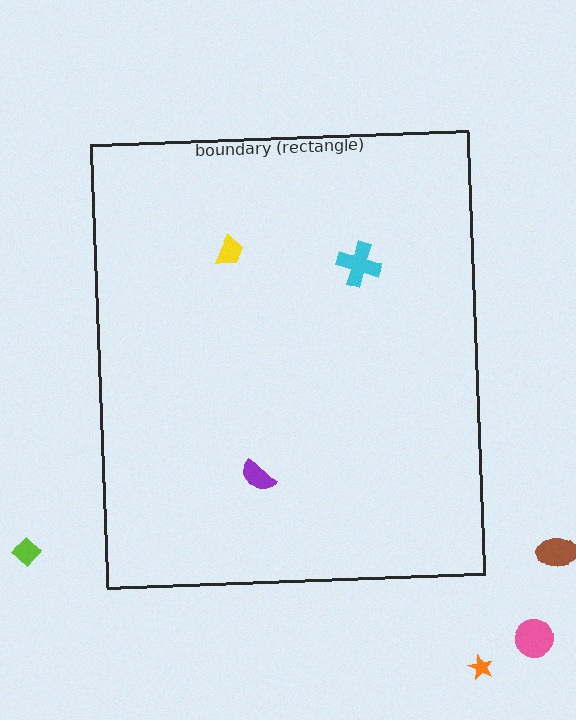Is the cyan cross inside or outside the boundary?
Inside.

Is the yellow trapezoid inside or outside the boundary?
Inside.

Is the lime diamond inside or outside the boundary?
Outside.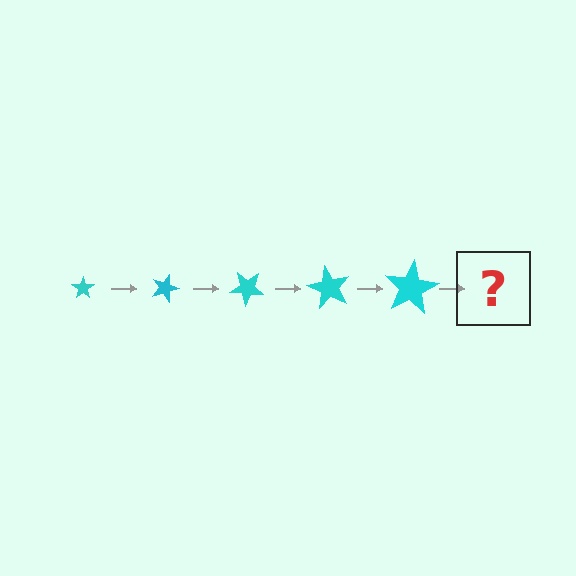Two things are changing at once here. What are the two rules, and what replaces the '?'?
The two rules are that the star grows larger each step and it rotates 20 degrees each step. The '?' should be a star, larger than the previous one and rotated 100 degrees from the start.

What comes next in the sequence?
The next element should be a star, larger than the previous one and rotated 100 degrees from the start.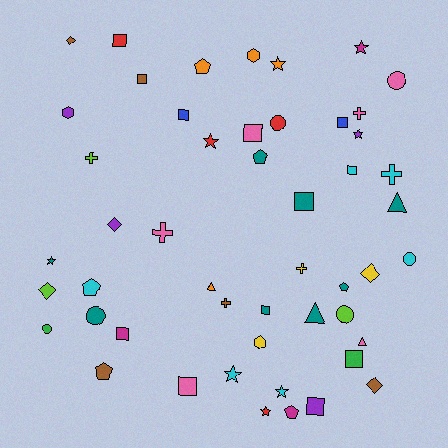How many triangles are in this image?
There are 4 triangles.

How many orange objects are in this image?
There are 4 orange objects.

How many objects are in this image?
There are 50 objects.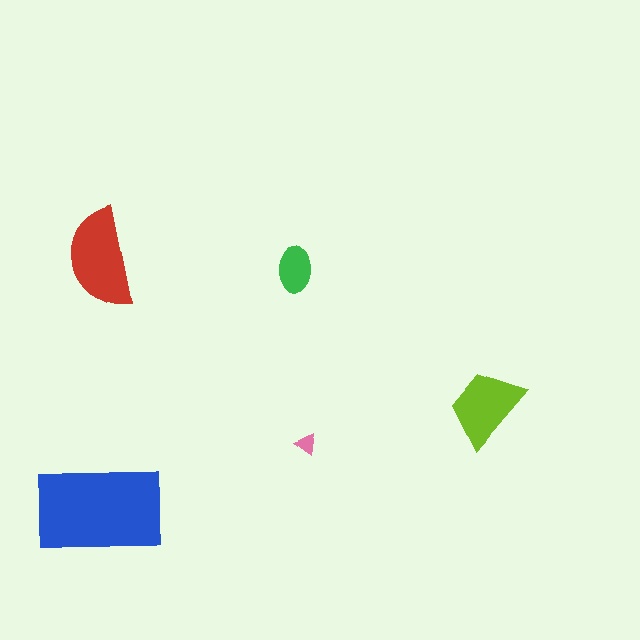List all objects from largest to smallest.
The blue rectangle, the red semicircle, the lime trapezoid, the green ellipse, the pink triangle.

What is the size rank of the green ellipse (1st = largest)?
4th.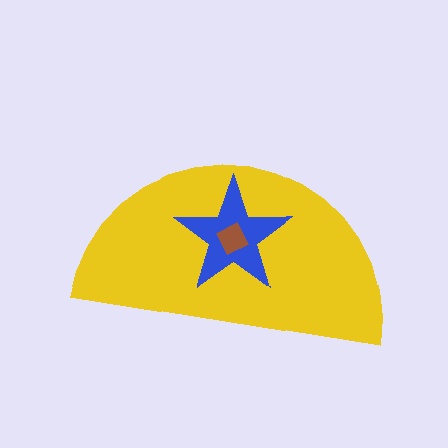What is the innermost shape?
The brown diamond.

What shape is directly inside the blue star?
The brown diamond.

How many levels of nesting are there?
3.